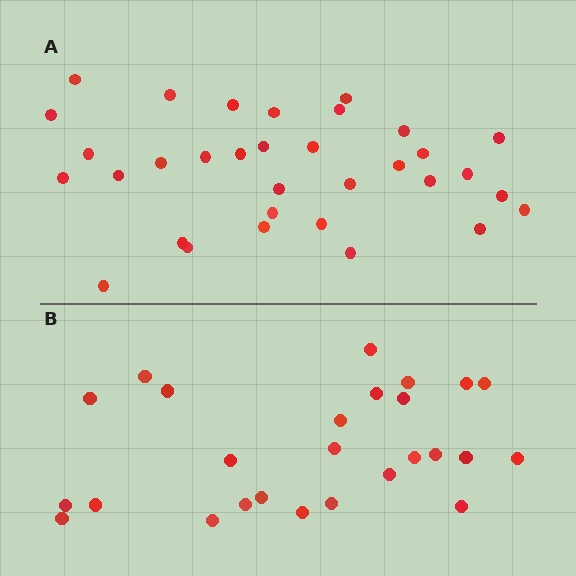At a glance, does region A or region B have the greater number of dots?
Region A (the top region) has more dots.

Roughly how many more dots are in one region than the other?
Region A has roughly 8 or so more dots than region B.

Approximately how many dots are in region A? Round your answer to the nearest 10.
About 30 dots. (The exact count is 33, which rounds to 30.)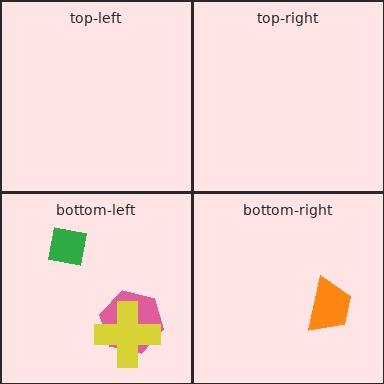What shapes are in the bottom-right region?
The orange trapezoid.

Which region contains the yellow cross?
The bottom-left region.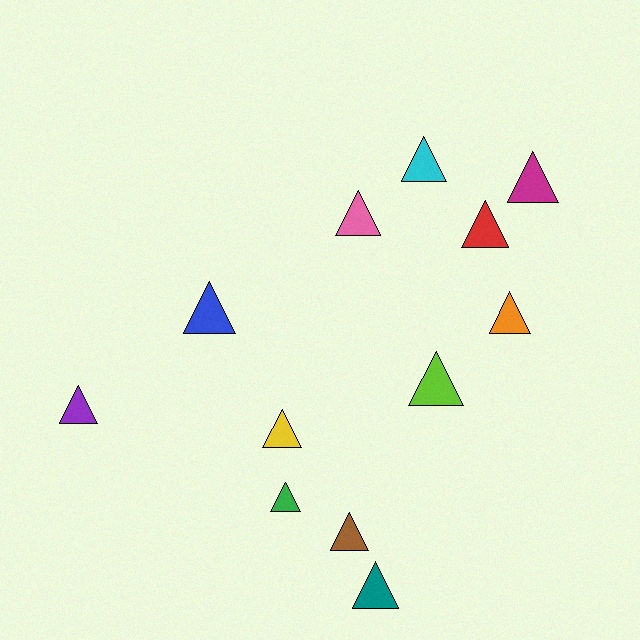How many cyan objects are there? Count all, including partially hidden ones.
There is 1 cyan object.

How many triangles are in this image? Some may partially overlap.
There are 12 triangles.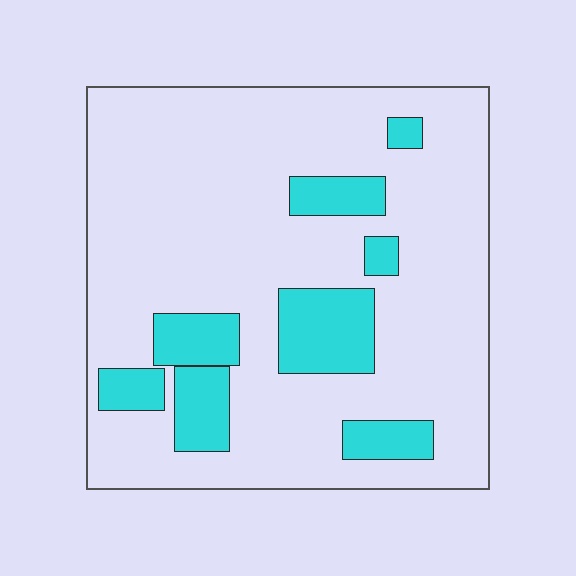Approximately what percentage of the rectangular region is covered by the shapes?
Approximately 20%.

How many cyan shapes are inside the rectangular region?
8.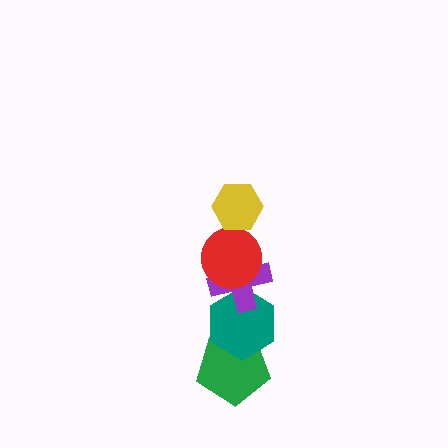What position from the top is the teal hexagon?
The teal hexagon is 4th from the top.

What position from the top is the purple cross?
The purple cross is 3rd from the top.